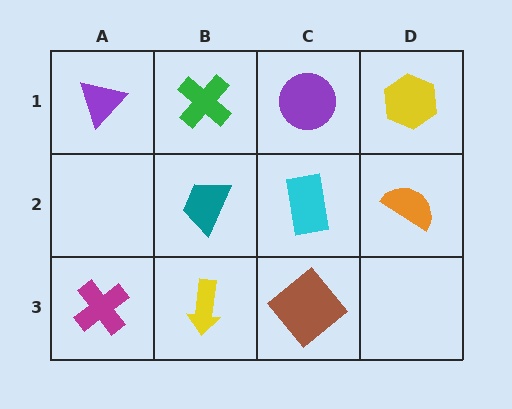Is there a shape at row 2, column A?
No, that cell is empty.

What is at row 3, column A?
A magenta cross.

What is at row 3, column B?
A yellow arrow.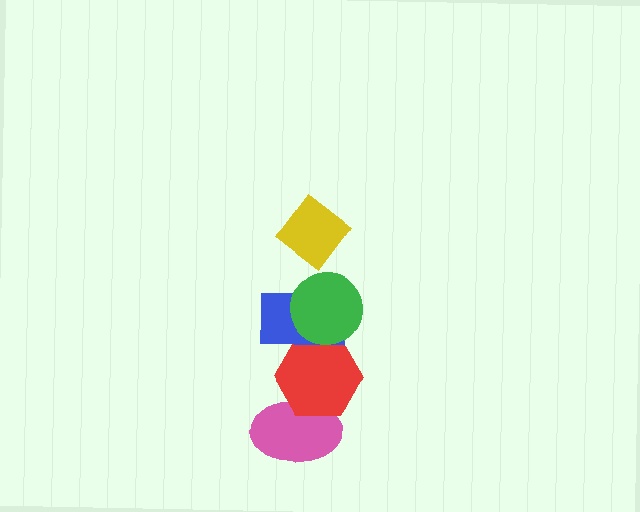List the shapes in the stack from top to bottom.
From top to bottom: the yellow diamond, the green circle, the blue rectangle, the red hexagon, the pink ellipse.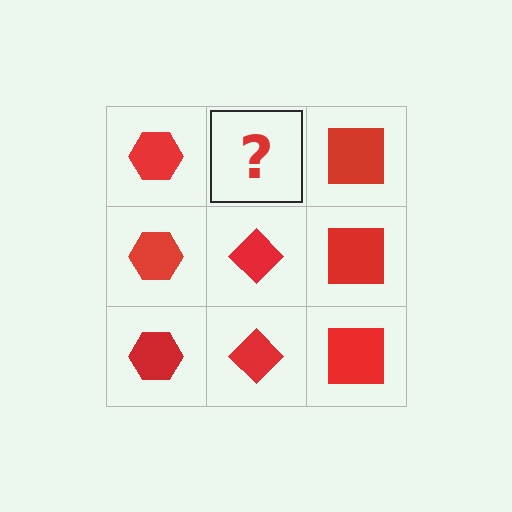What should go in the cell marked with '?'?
The missing cell should contain a red diamond.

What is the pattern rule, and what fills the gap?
The rule is that each column has a consistent shape. The gap should be filled with a red diamond.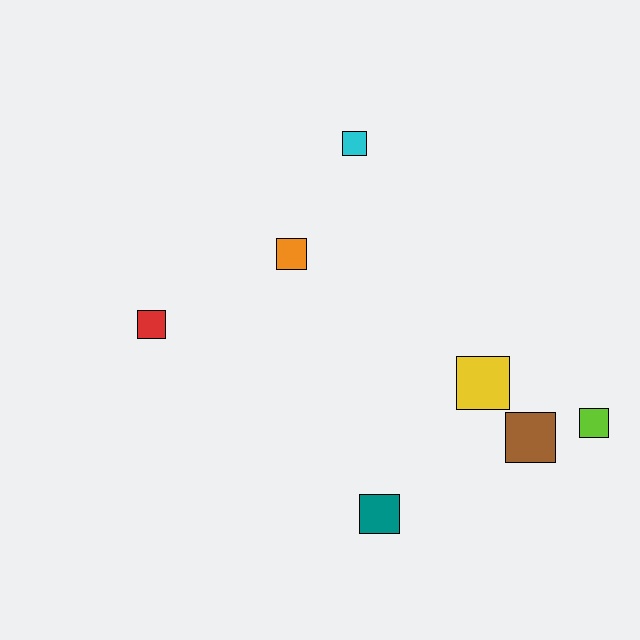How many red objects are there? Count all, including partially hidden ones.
There is 1 red object.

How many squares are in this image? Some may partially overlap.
There are 7 squares.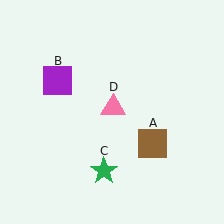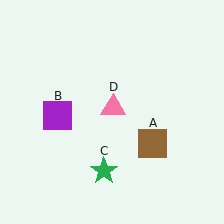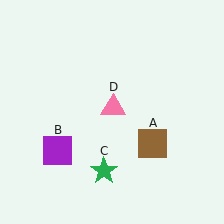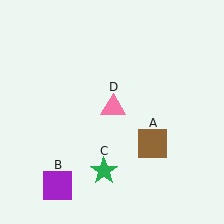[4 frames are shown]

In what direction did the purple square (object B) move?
The purple square (object B) moved down.